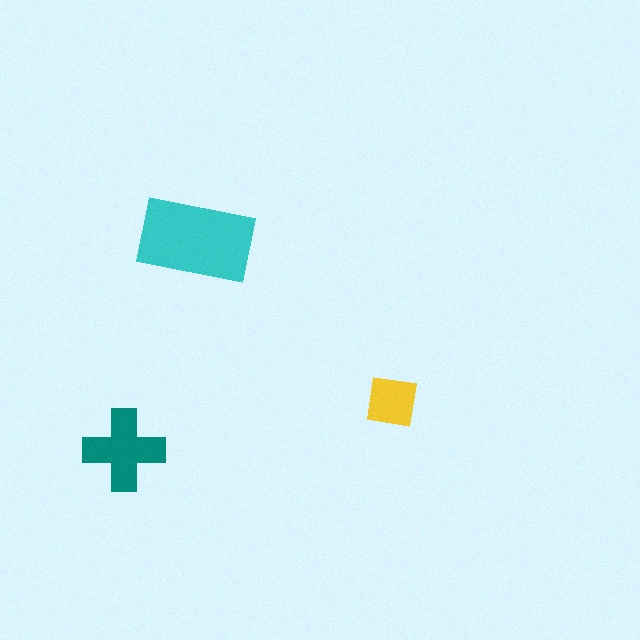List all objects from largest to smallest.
The cyan rectangle, the teal cross, the yellow square.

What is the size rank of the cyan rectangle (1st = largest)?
1st.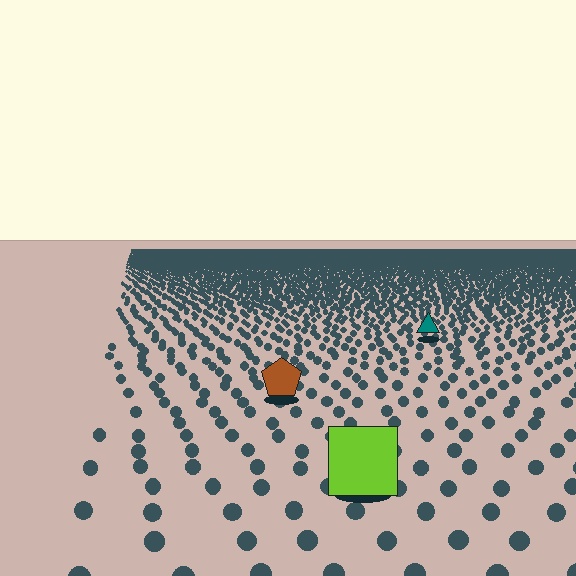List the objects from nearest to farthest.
From nearest to farthest: the lime square, the brown pentagon, the teal triangle.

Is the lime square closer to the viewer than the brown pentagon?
Yes. The lime square is closer — you can tell from the texture gradient: the ground texture is coarser near it.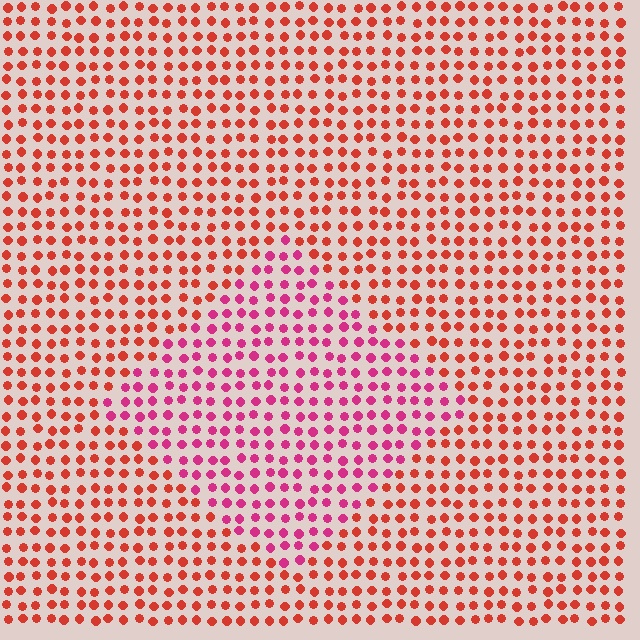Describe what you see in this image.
The image is filled with small red elements in a uniform arrangement. A diamond-shaped region is visible where the elements are tinted to a slightly different hue, forming a subtle color boundary.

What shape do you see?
I see a diamond.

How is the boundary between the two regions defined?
The boundary is defined purely by a slight shift in hue (about 37 degrees). Spacing, size, and orientation are identical on both sides.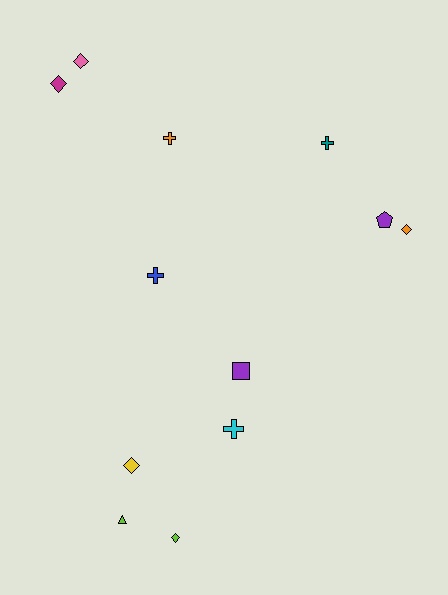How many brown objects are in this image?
There are no brown objects.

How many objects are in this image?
There are 12 objects.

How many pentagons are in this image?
There is 1 pentagon.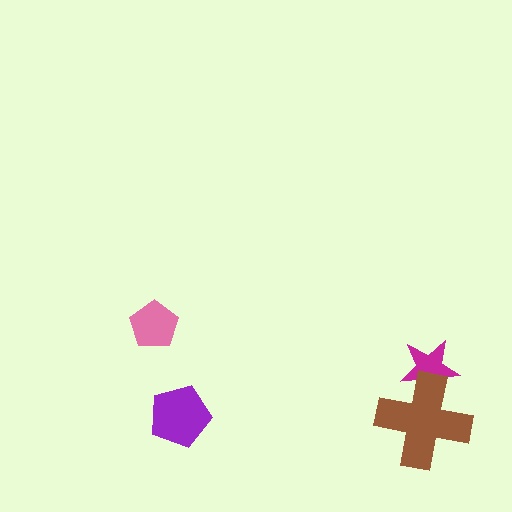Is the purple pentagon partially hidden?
No, no other shape covers it.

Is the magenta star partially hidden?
Yes, it is partially covered by another shape.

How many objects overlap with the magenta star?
1 object overlaps with the magenta star.